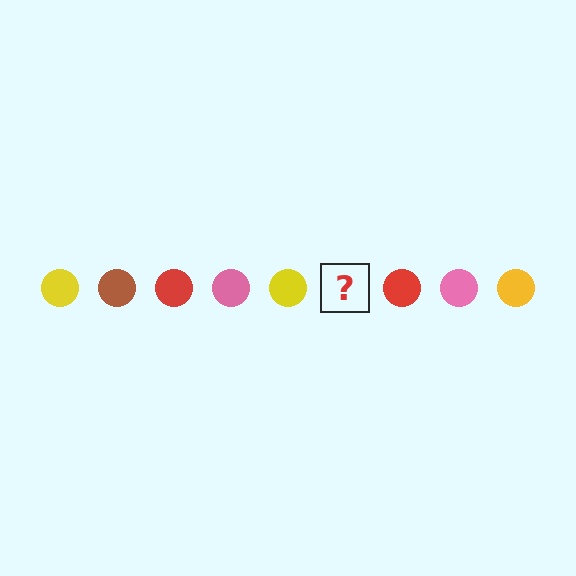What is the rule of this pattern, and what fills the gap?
The rule is that the pattern cycles through yellow, brown, red, pink circles. The gap should be filled with a brown circle.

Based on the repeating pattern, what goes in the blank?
The blank should be a brown circle.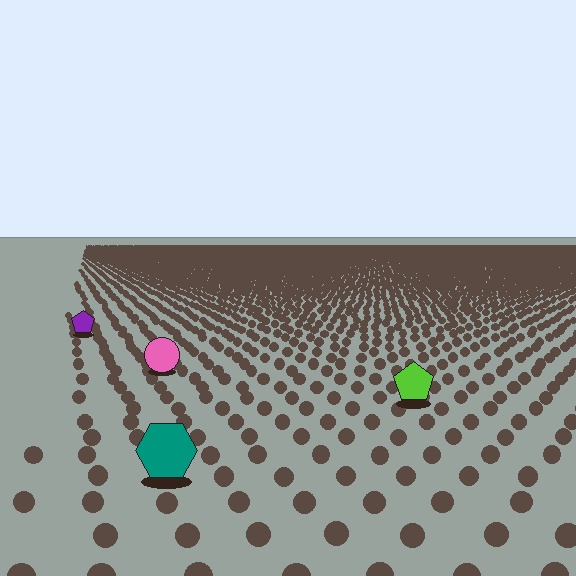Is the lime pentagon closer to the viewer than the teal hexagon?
No. The teal hexagon is closer — you can tell from the texture gradient: the ground texture is coarser near it.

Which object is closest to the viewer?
The teal hexagon is closest. The texture marks near it are larger and more spread out.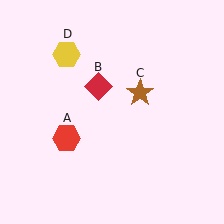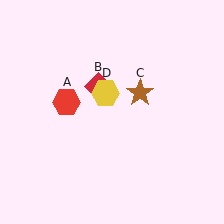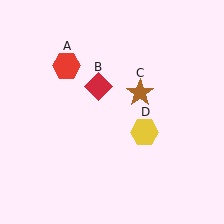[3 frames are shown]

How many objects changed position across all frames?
2 objects changed position: red hexagon (object A), yellow hexagon (object D).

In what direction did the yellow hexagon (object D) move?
The yellow hexagon (object D) moved down and to the right.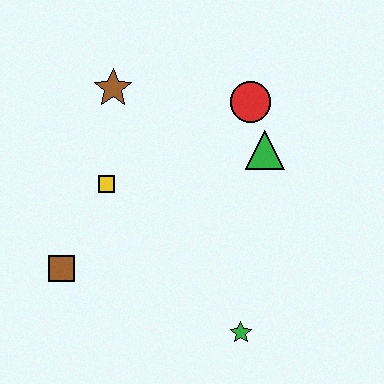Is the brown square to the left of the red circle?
Yes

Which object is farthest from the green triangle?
The brown square is farthest from the green triangle.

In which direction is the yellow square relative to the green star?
The yellow square is above the green star.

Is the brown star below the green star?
No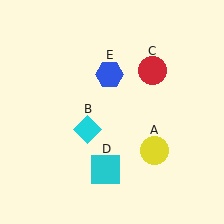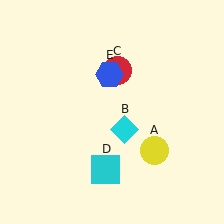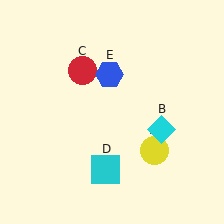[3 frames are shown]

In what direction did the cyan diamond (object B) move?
The cyan diamond (object B) moved right.